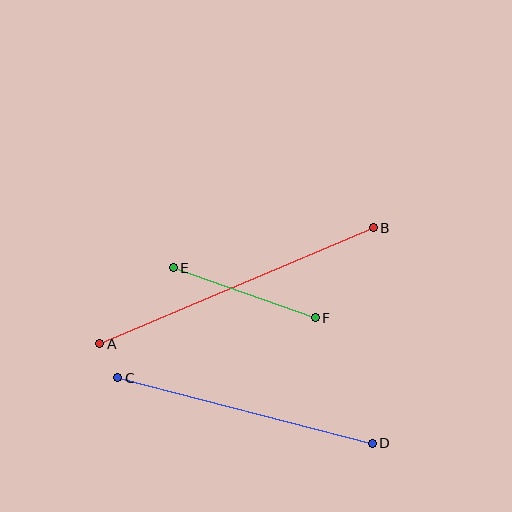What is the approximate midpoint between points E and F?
The midpoint is at approximately (244, 293) pixels.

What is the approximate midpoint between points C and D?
The midpoint is at approximately (245, 411) pixels.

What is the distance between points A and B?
The distance is approximately 297 pixels.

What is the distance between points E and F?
The distance is approximately 151 pixels.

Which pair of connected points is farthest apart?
Points A and B are farthest apart.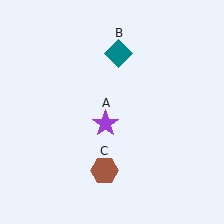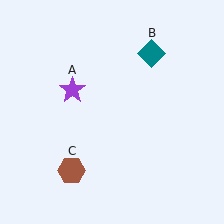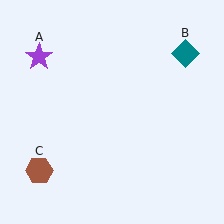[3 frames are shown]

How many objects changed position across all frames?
3 objects changed position: purple star (object A), teal diamond (object B), brown hexagon (object C).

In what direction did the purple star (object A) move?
The purple star (object A) moved up and to the left.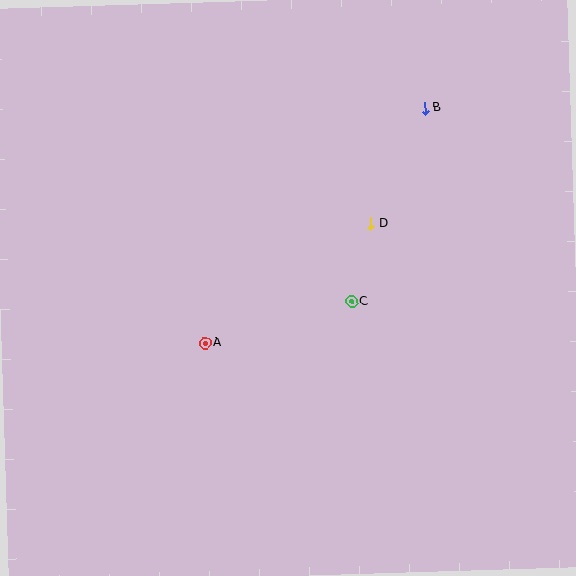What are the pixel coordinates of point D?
Point D is at (371, 224).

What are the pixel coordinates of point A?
Point A is at (205, 343).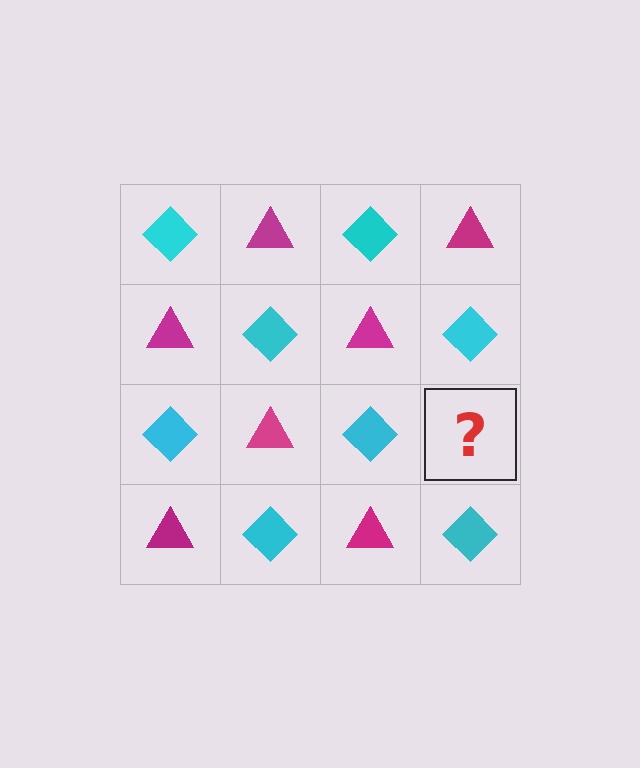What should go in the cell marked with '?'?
The missing cell should contain a magenta triangle.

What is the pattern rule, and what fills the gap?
The rule is that it alternates cyan diamond and magenta triangle in a checkerboard pattern. The gap should be filled with a magenta triangle.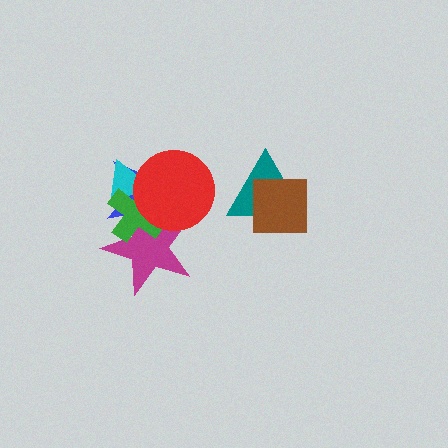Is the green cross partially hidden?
Yes, it is partially covered by another shape.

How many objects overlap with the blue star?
4 objects overlap with the blue star.